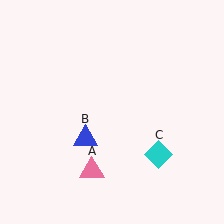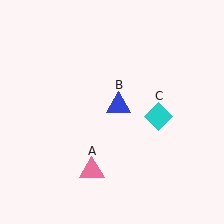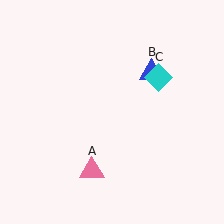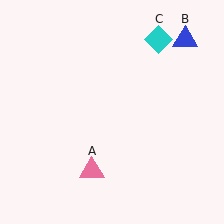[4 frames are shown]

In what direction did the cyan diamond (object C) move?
The cyan diamond (object C) moved up.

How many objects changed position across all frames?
2 objects changed position: blue triangle (object B), cyan diamond (object C).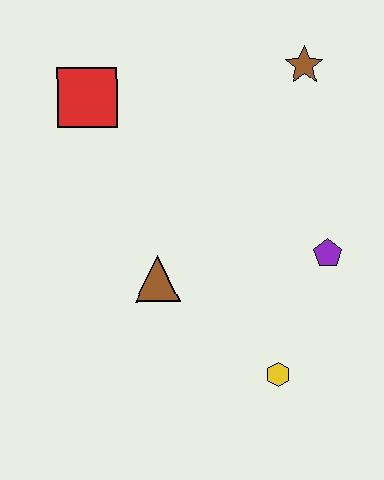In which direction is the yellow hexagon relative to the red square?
The yellow hexagon is below the red square.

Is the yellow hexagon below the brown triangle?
Yes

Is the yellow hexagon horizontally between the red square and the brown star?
Yes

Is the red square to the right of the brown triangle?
No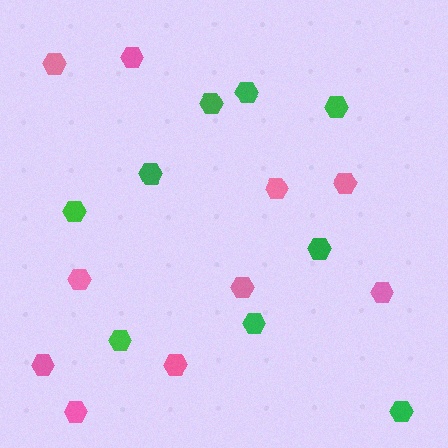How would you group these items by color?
There are 2 groups: one group of green hexagons (9) and one group of pink hexagons (10).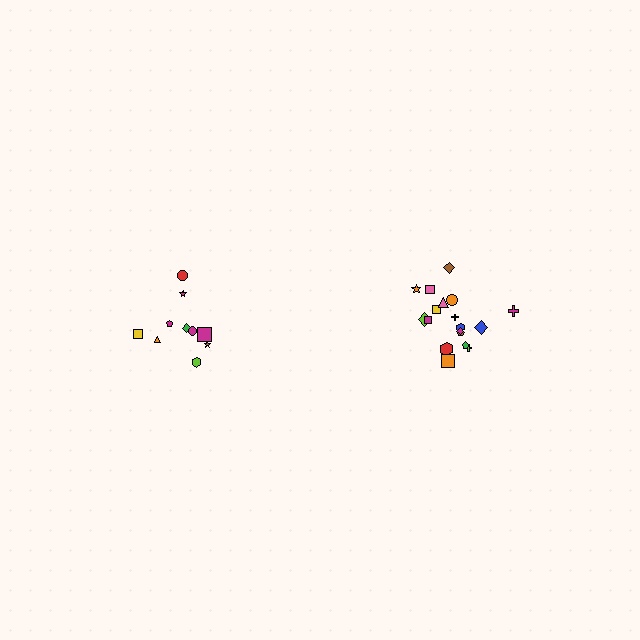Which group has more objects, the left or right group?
The right group.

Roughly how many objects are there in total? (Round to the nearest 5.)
Roughly 30 objects in total.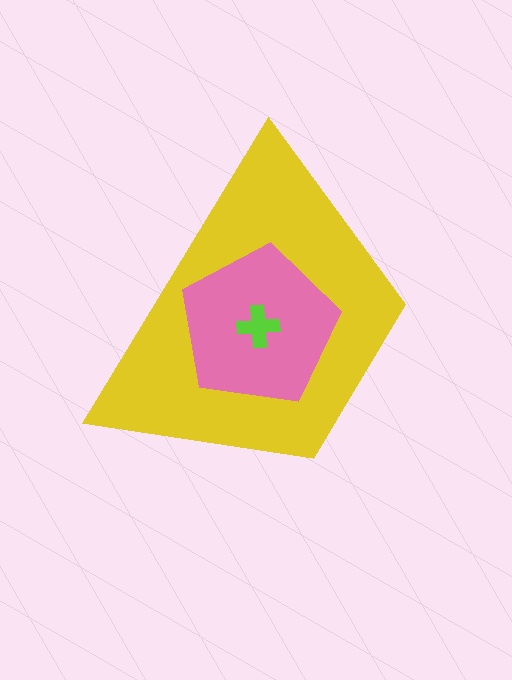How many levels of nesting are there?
3.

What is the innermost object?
The lime cross.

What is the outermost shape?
The yellow trapezoid.